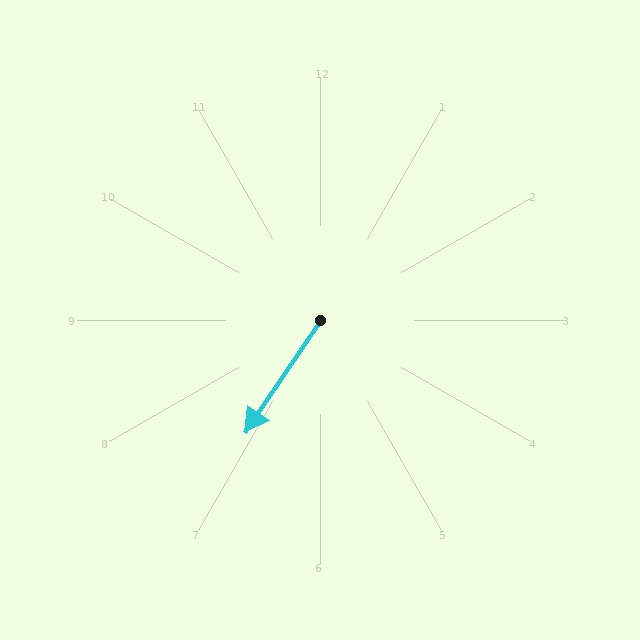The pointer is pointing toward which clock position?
Roughly 7 o'clock.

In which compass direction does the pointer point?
Southwest.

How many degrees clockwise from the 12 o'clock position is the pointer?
Approximately 214 degrees.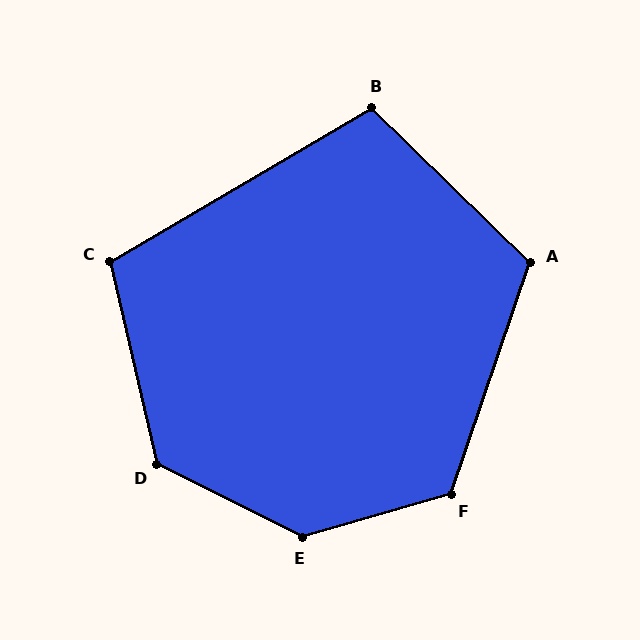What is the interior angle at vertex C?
Approximately 107 degrees (obtuse).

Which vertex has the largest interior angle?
E, at approximately 137 degrees.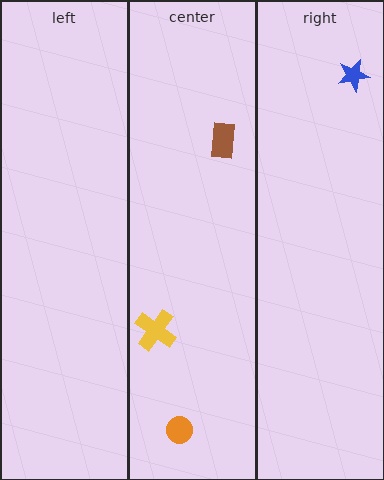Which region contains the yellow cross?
The center region.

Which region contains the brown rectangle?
The center region.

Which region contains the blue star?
The right region.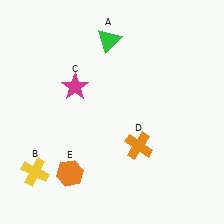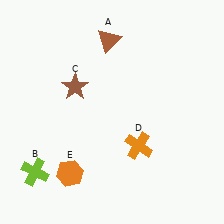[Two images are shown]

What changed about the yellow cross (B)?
In Image 1, B is yellow. In Image 2, it changed to lime.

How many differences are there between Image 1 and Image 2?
There are 3 differences between the two images.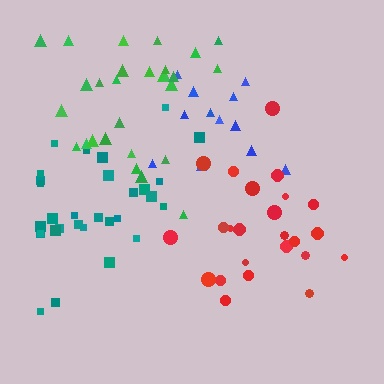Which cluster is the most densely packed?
Teal.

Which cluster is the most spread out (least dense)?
Green.